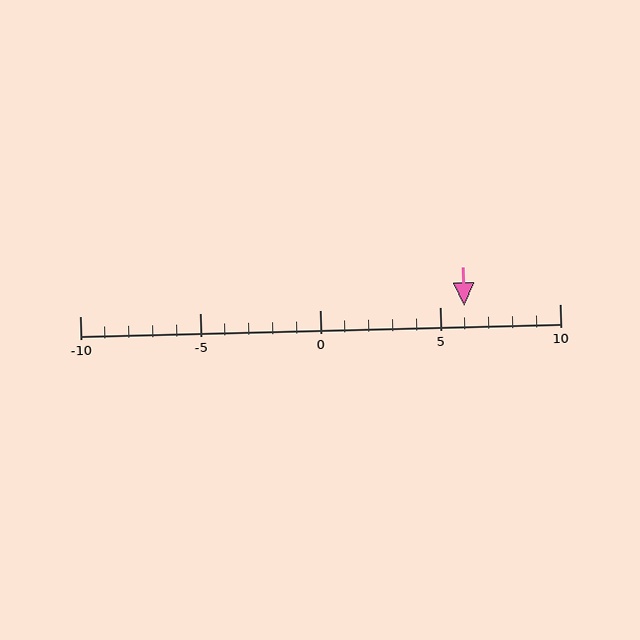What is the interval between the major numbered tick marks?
The major tick marks are spaced 5 units apart.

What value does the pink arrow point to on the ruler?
The pink arrow points to approximately 6.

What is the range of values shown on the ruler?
The ruler shows values from -10 to 10.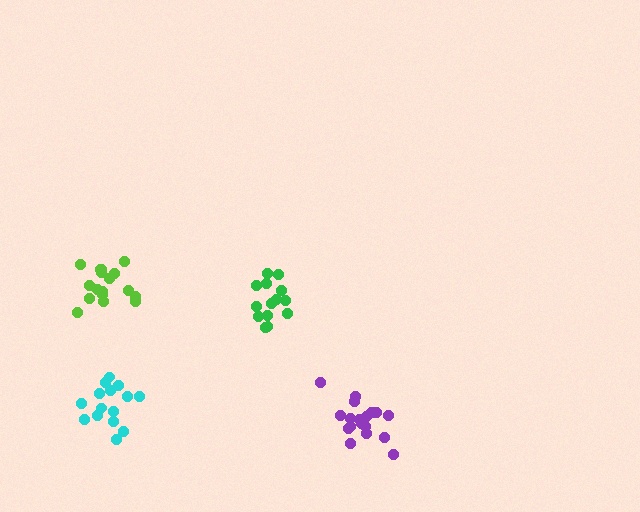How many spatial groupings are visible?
There are 4 spatial groupings.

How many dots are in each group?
Group 1: 18 dots, Group 2: 15 dots, Group 3: 14 dots, Group 4: 18 dots (65 total).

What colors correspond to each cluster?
The clusters are colored: purple, cyan, green, lime.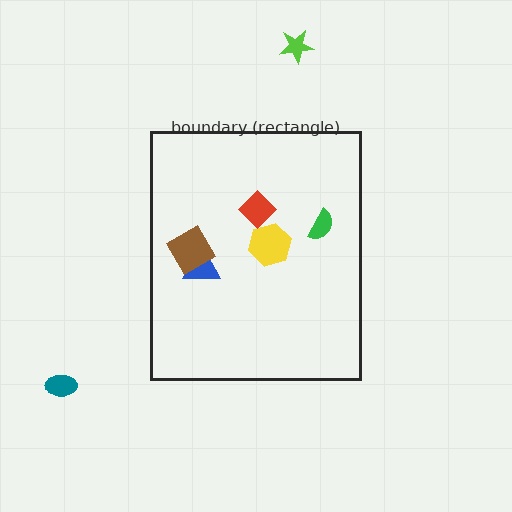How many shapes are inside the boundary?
5 inside, 2 outside.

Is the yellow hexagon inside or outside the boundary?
Inside.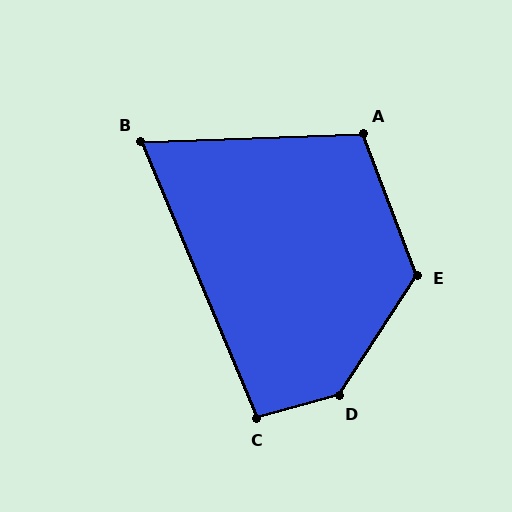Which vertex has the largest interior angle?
D, at approximately 139 degrees.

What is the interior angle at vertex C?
Approximately 97 degrees (obtuse).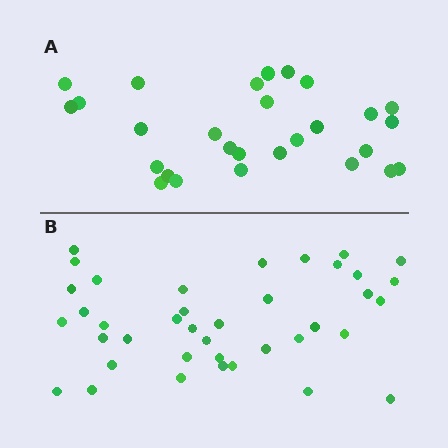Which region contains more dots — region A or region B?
Region B (the bottom region) has more dots.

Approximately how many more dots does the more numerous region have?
Region B has roughly 12 or so more dots than region A.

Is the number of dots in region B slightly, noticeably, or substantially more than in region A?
Region B has noticeably more, but not dramatically so. The ratio is roughly 1.4 to 1.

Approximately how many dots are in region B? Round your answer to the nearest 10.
About 40 dots. (The exact count is 39, which rounds to 40.)